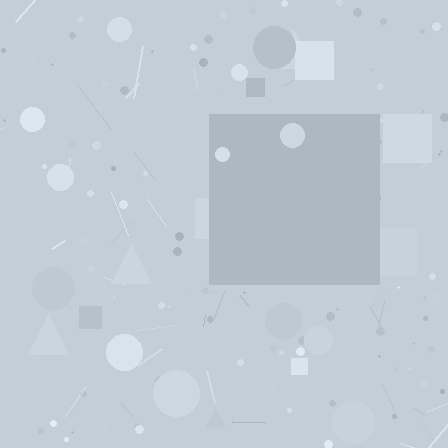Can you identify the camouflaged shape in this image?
The camouflaged shape is a square.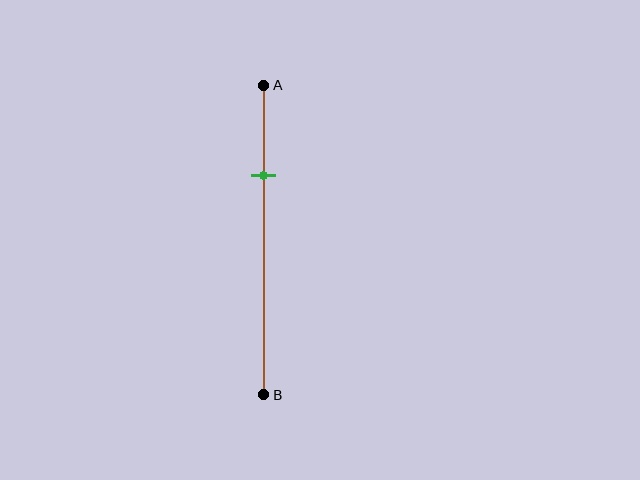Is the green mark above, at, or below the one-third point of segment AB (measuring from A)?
The green mark is above the one-third point of segment AB.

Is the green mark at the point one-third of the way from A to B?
No, the mark is at about 30% from A, not at the 33% one-third point.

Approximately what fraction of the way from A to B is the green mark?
The green mark is approximately 30% of the way from A to B.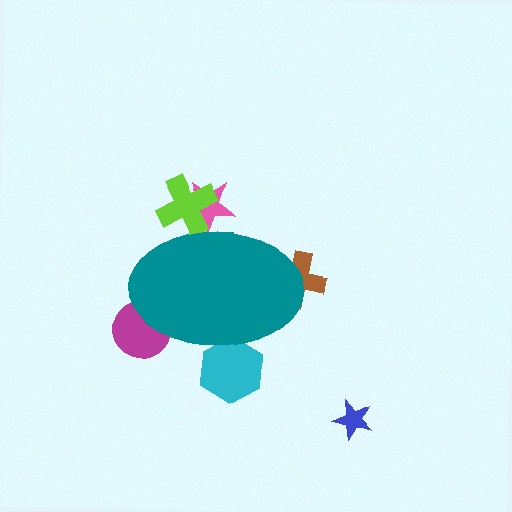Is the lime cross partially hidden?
Yes, the lime cross is partially hidden behind the teal ellipse.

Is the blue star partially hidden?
No, the blue star is fully visible.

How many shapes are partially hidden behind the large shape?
5 shapes are partially hidden.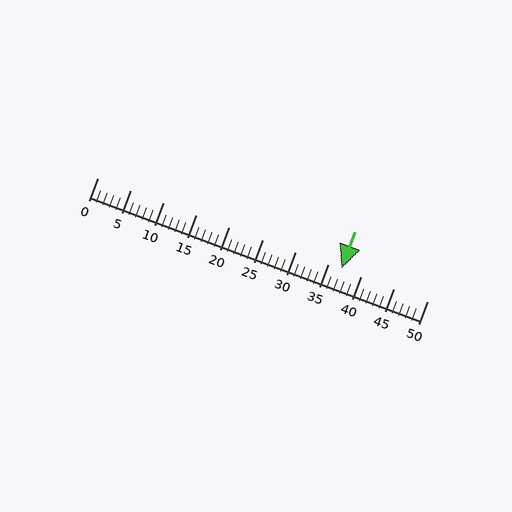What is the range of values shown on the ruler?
The ruler shows values from 0 to 50.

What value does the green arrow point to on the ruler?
The green arrow points to approximately 37.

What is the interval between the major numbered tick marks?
The major tick marks are spaced 5 units apart.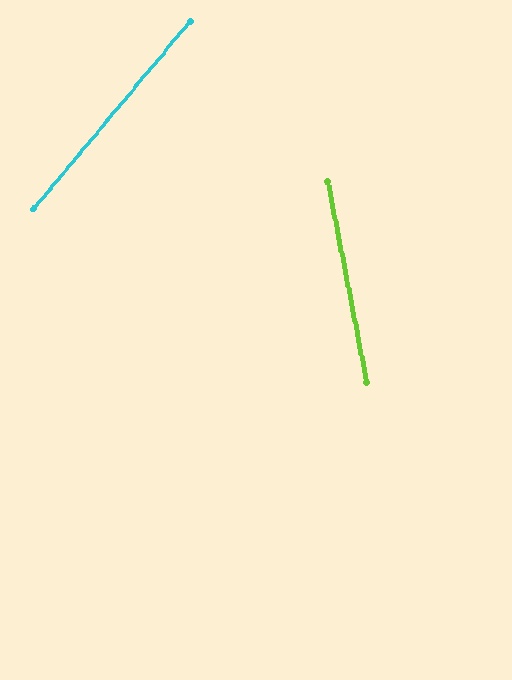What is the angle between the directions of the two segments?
Approximately 51 degrees.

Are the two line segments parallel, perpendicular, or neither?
Neither parallel nor perpendicular — they differ by about 51°.